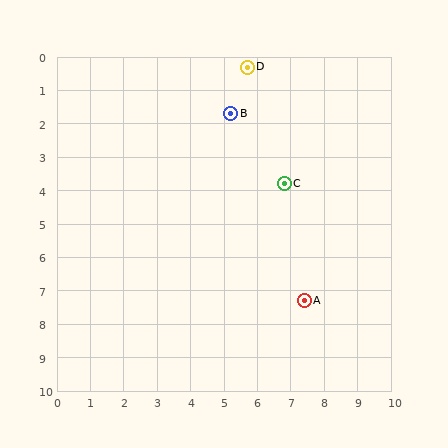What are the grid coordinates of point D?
Point D is at approximately (5.7, 0.3).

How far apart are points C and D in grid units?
Points C and D are about 3.7 grid units apart.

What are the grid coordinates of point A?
Point A is at approximately (7.4, 7.3).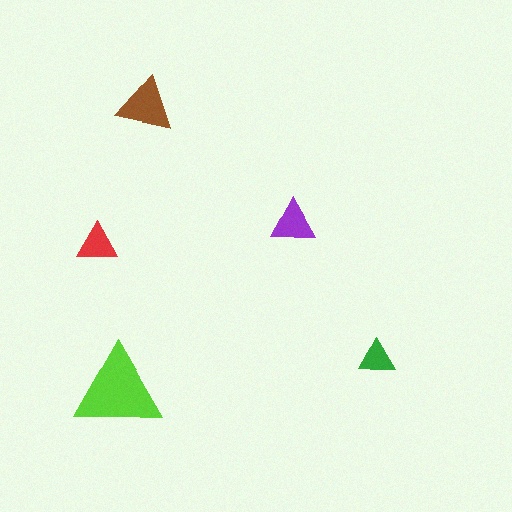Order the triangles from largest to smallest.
the lime one, the brown one, the purple one, the red one, the green one.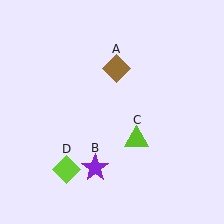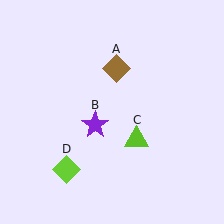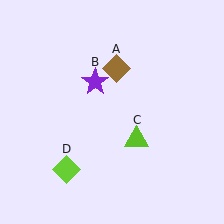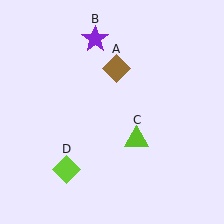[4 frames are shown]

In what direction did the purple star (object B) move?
The purple star (object B) moved up.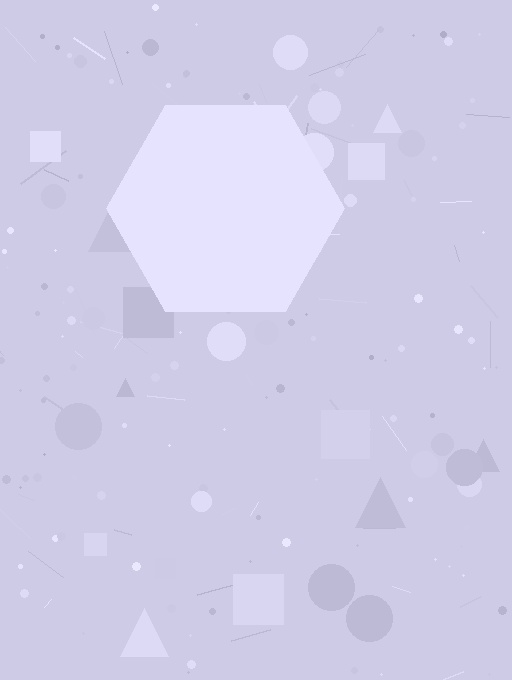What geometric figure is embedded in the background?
A hexagon is embedded in the background.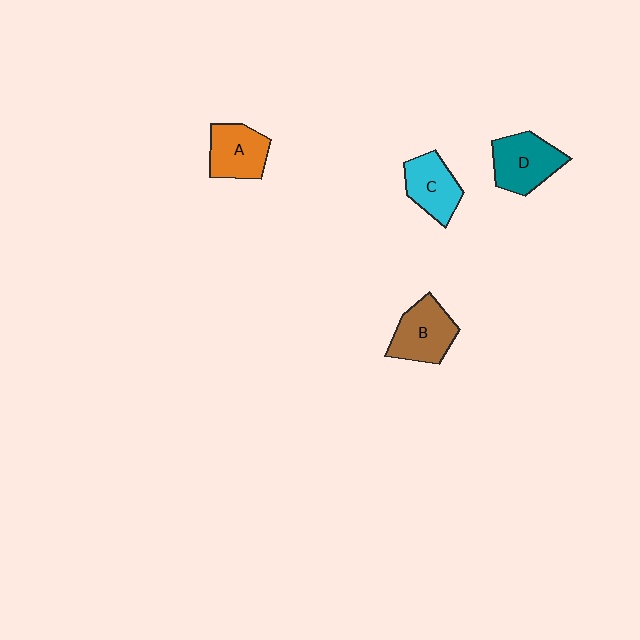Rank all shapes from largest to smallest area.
From largest to smallest: D (teal), B (brown), A (orange), C (cyan).